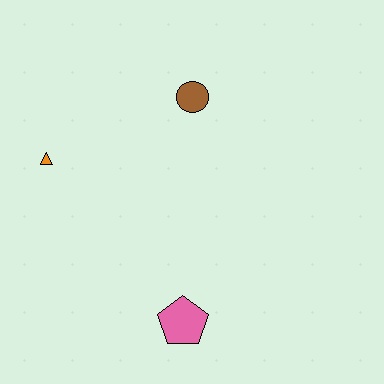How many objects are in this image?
There are 3 objects.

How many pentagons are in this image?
There is 1 pentagon.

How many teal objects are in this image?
There are no teal objects.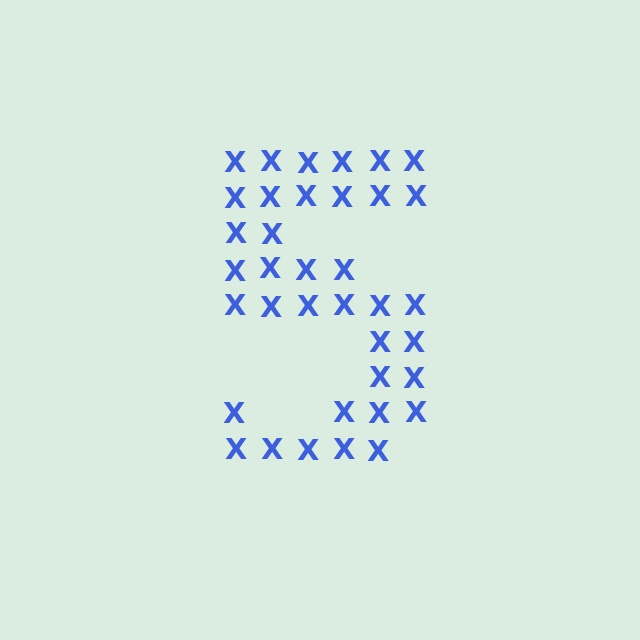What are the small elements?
The small elements are letter X's.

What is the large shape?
The large shape is the digit 5.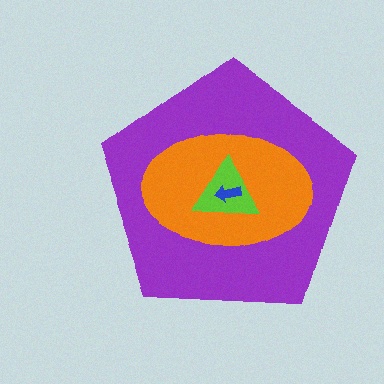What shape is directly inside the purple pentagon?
The orange ellipse.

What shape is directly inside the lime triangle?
The blue arrow.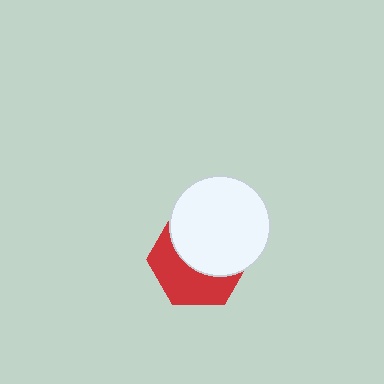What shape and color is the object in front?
The object in front is a white circle.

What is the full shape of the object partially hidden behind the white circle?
The partially hidden object is a red hexagon.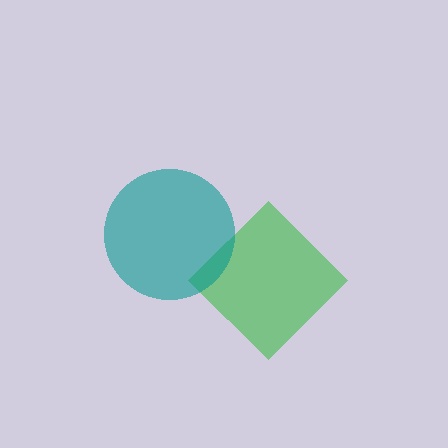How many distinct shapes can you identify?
There are 2 distinct shapes: a green diamond, a teal circle.